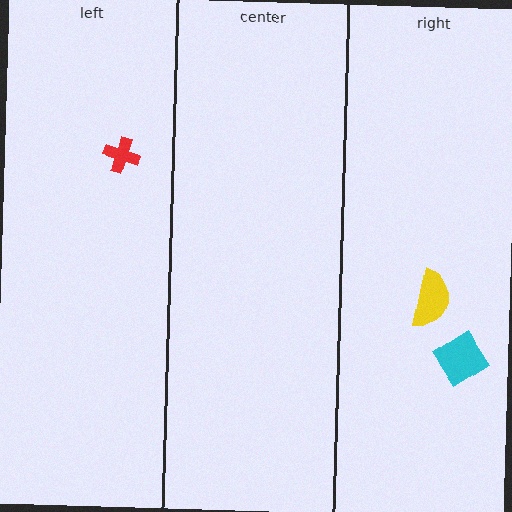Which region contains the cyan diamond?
The right region.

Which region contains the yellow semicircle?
The right region.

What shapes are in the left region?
The red cross.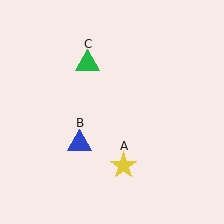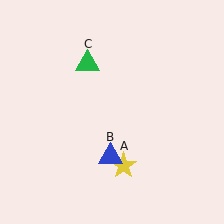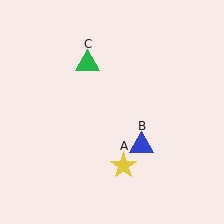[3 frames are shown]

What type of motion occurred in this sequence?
The blue triangle (object B) rotated counterclockwise around the center of the scene.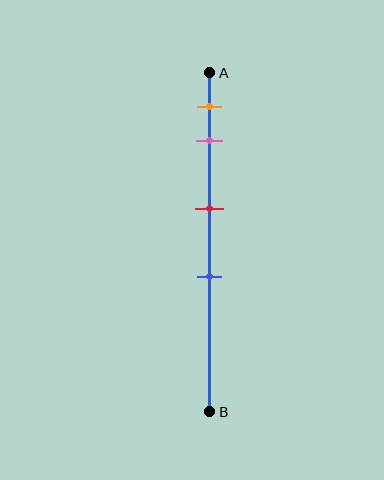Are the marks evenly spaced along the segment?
No, the marks are not evenly spaced.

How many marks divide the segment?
There are 4 marks dividing the segment.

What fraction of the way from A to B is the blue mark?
The blue mark is approximately 60% (0.6) of the way from A to B.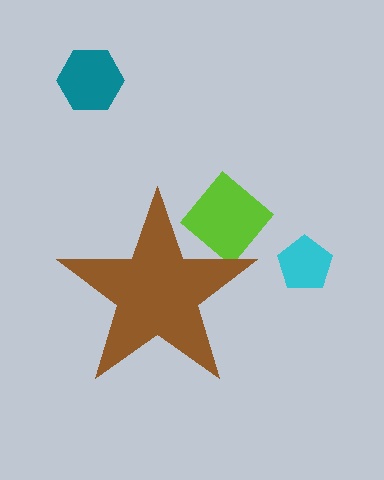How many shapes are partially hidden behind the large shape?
1 shape is partially hidden.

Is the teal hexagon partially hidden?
No, the teal hexagon is fully visible.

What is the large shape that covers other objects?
A brown star.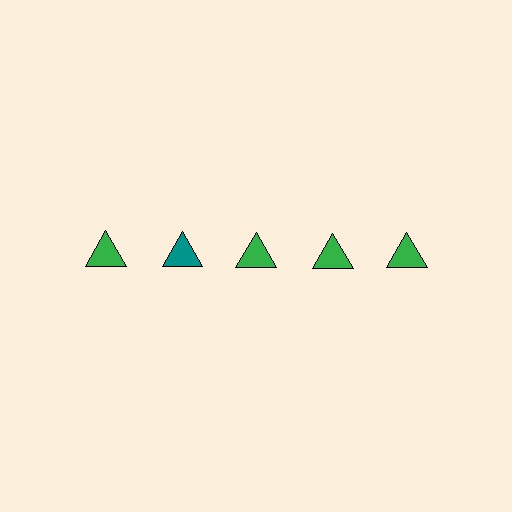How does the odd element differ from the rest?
It has a different color: teal instead of green.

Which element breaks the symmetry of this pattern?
The teal triangle in the top row, second from left column breaks the symmetry. All other shapes are green triangles.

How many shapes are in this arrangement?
There are 5 shapes arranged in a grid pattern.